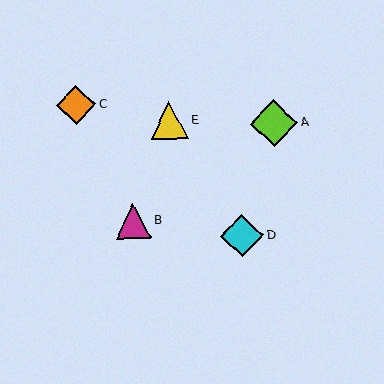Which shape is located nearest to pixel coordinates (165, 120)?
The yellow triangle (labeled E) at (169, 120) is nearest to that location.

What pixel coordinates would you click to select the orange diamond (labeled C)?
Click at (76, 105) to select the orange diamond C.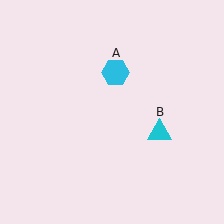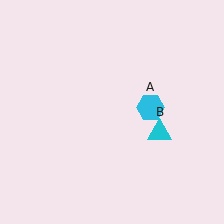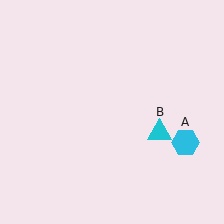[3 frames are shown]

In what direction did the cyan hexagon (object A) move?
The cyan hexagon (object A) moved down and to the right.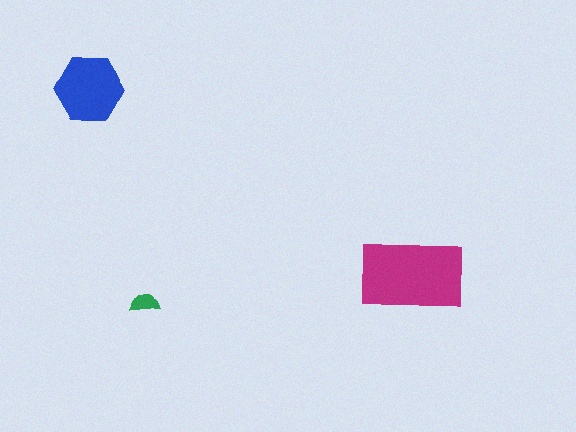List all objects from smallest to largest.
The green semicircle, the blue hexagon, the magenta rectangle.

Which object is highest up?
The blue hexagon is topmost.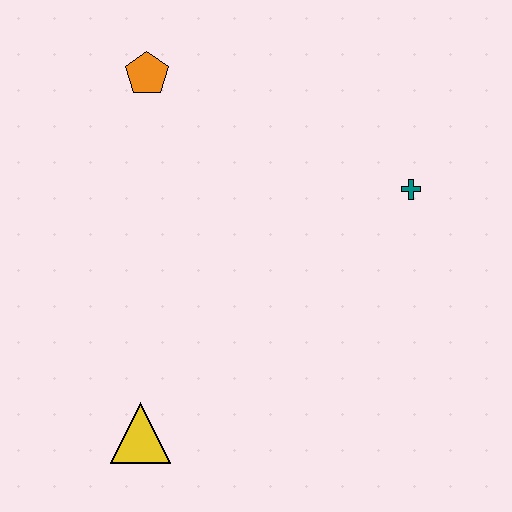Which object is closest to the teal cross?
The orange pentagon is closest to the teal cross.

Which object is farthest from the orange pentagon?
The yellow triangle is farthest from the orange pentagon.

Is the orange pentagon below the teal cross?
No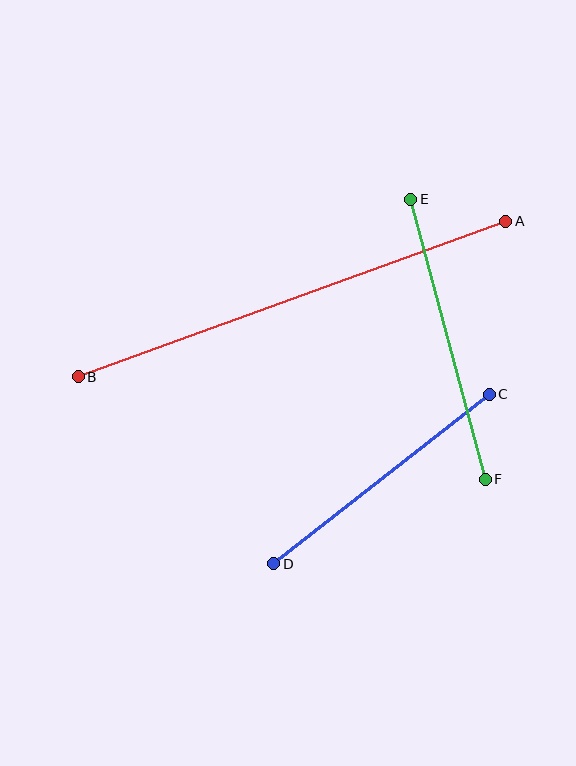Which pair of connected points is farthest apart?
Points A and B are farthest apart.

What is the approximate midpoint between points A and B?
The midpoint is at approximately (292, 299) pixels.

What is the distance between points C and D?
The distance is approximately 274 pixels.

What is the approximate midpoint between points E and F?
The midpoint is at approximately (448, 339) pixels.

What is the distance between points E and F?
The distance is approximately 290 pixels.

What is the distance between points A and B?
The distance is approximately 455 pixels.